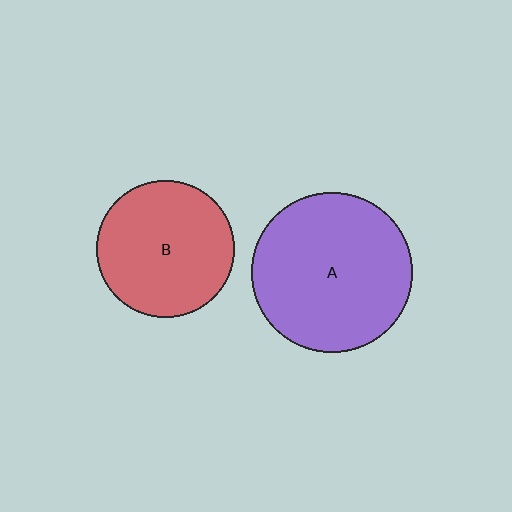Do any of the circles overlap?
No, none of the circles overlap.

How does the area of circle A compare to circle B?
Approximately 1.4 times.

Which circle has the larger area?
Circle A (purple).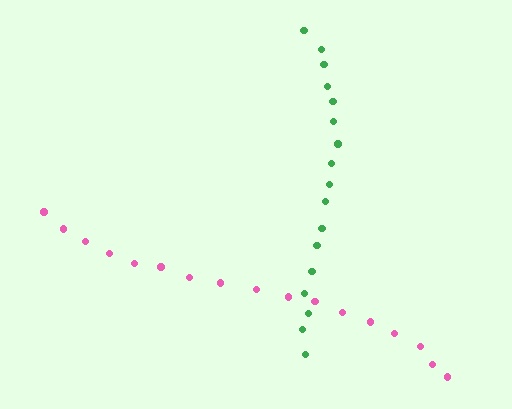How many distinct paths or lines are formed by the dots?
There are 2 distinct paths.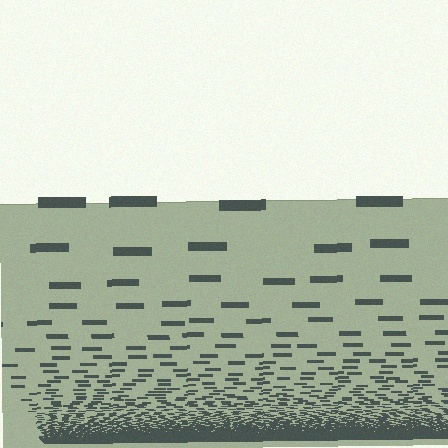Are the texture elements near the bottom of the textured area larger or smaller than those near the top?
Smaller. The gradient is inverted — elements near the bottom are smaller and denser.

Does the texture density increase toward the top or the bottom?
Density increases toward the bottom.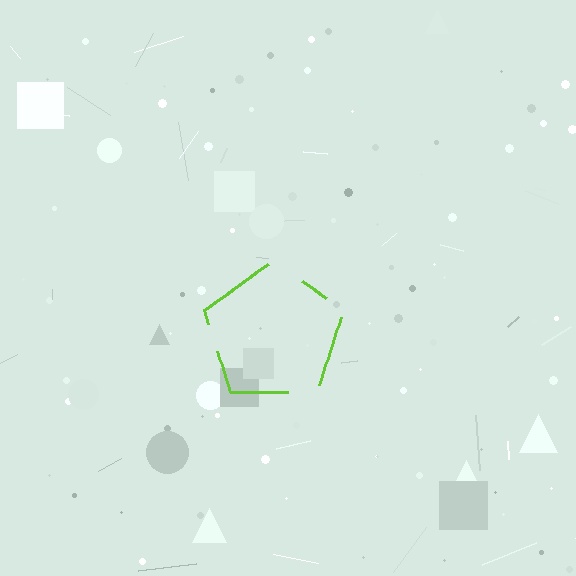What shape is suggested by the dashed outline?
The dashed outline suggests a pentagon.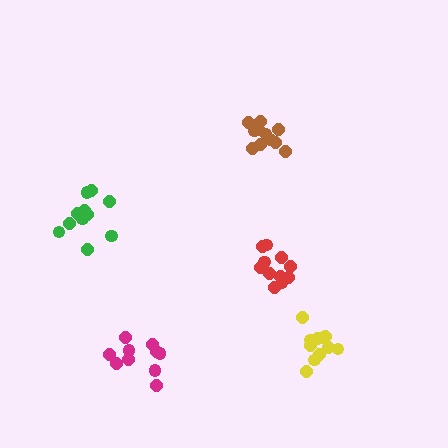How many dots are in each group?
Group 1: 12 dots, Group 2: 11 dots, Group 3: 11 dots, Group 4: 10 dots, Group 5: 11 dots (55 total).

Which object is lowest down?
The magenta cluster is bottommost.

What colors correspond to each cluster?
The clusters are colored: red, brown, green, magenta, yellow.